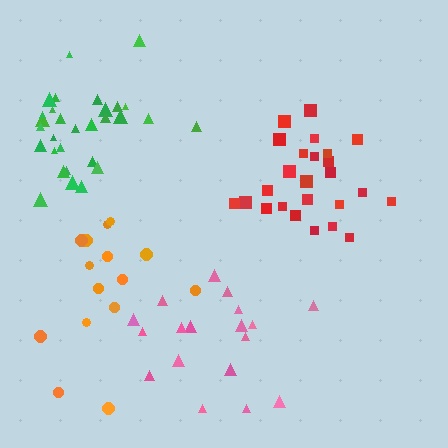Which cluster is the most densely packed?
Red.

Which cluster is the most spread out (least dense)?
Orange.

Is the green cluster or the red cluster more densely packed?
Red.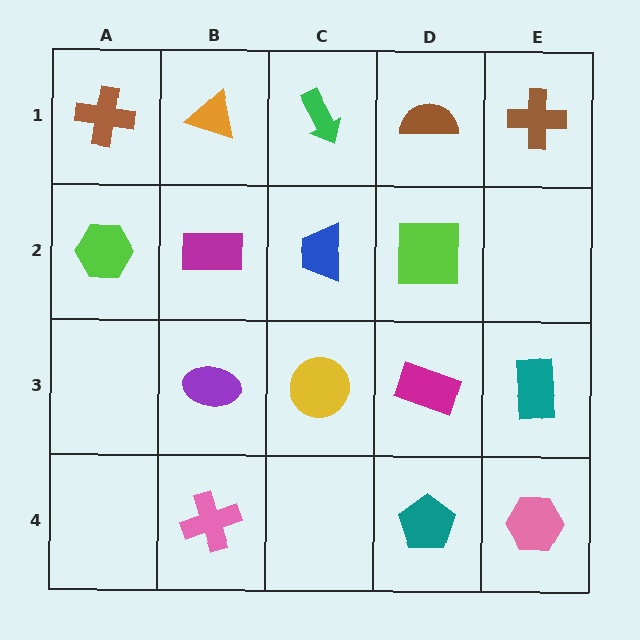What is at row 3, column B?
A purple ellipse.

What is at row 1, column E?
A brown cross.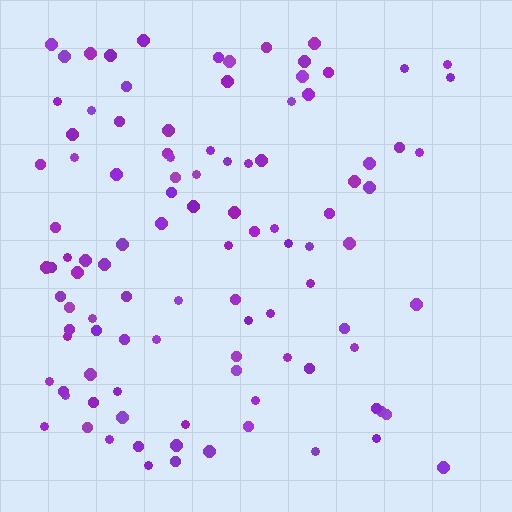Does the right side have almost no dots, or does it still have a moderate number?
Still a moderate number, just noticeably fewer than the left.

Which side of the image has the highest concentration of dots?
The left.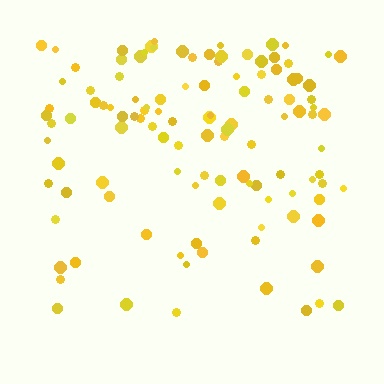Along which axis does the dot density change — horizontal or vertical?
Vertical.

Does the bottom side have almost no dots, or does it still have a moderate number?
Still a moderate number, just noticeably fewer than the top.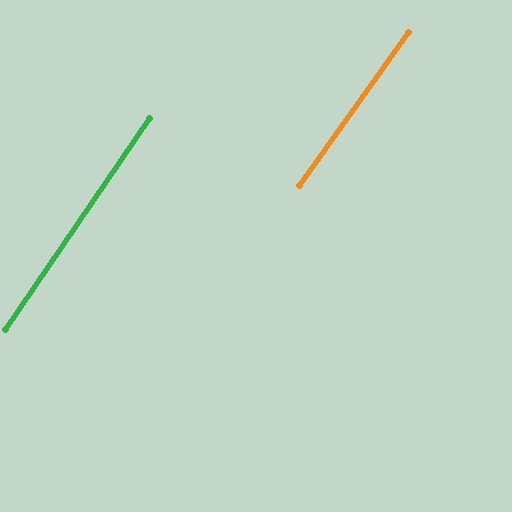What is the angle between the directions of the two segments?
Approximately 1 degree.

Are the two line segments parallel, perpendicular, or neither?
Parallel — their directions differ by only 1.2°.